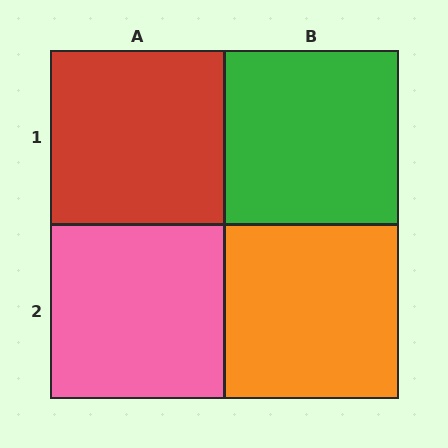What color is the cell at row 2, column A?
Pink.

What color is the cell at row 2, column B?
Orange.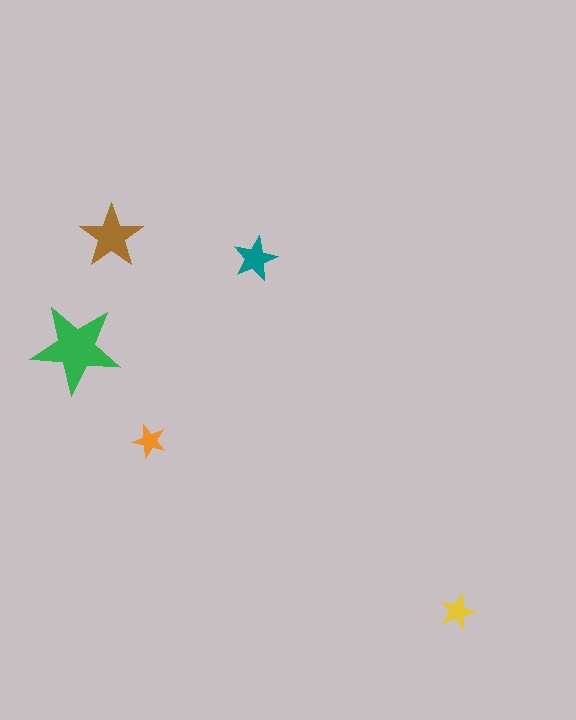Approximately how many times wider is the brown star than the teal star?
About 1.5 times wider.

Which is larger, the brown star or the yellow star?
The brown one.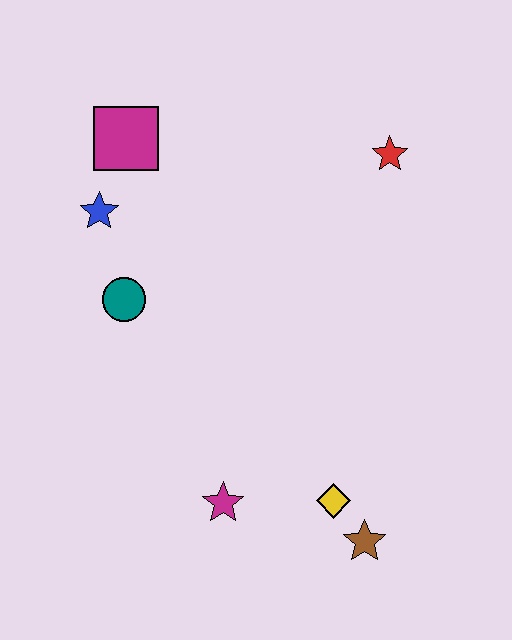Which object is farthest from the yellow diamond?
The magenta square is farthest from the yellow diamond.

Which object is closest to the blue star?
The magenta square is closest to the blue star.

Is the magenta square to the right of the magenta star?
No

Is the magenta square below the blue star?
No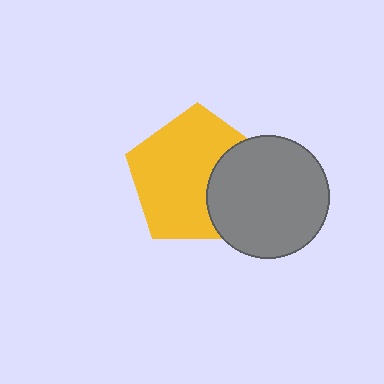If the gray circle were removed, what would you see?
You would see the complete yellow pentagon.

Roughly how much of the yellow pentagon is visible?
Most of it is visible (roughly 69%).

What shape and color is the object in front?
The object in front is a gray circle.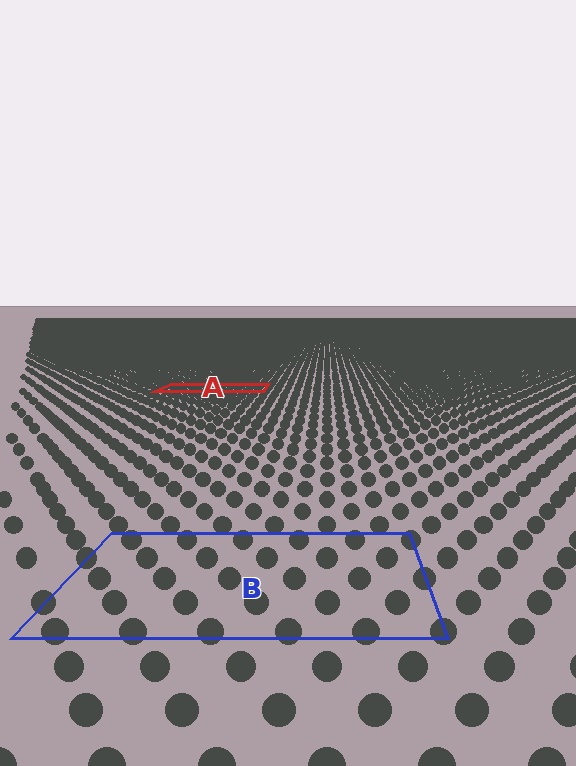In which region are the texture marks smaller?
The texture marks are smaller in region A, because it is farther away.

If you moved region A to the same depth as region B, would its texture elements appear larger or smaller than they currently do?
They would appear larger. At a closer depth, the same texture elements are projected at a bigger on-screen size.